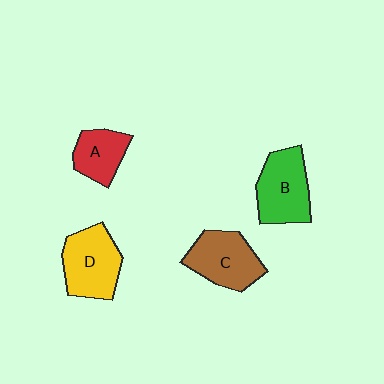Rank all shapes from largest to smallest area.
From largest to smallest: D (yellow), B (green), C (brown), A (red).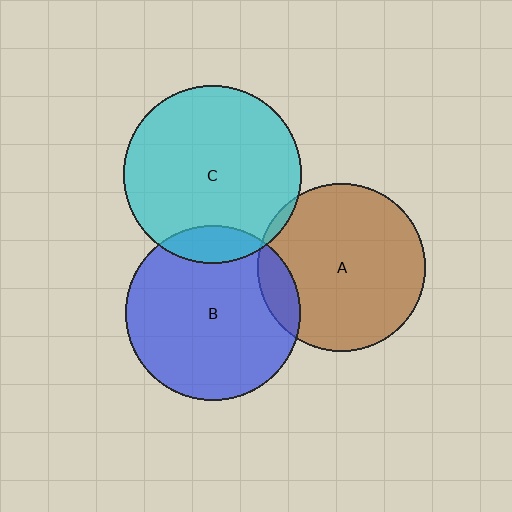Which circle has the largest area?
Circle C (cyan).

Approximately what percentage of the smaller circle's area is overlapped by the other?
Approximately 10%.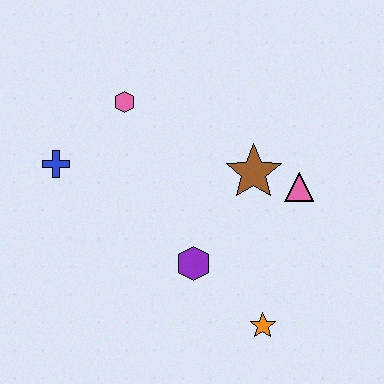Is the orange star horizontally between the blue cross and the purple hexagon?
No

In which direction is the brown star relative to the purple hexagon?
The brown star is above the purple hexagon.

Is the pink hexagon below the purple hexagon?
No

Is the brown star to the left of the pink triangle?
Yes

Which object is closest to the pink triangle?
The brown star is closest to the pink triangle.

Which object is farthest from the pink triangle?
The blue cross is farthest from the pink triangle.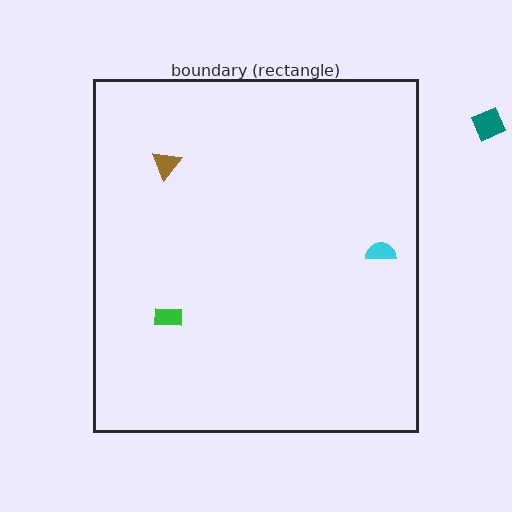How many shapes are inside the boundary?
3 inside, 1 outside.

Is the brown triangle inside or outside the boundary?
Inside.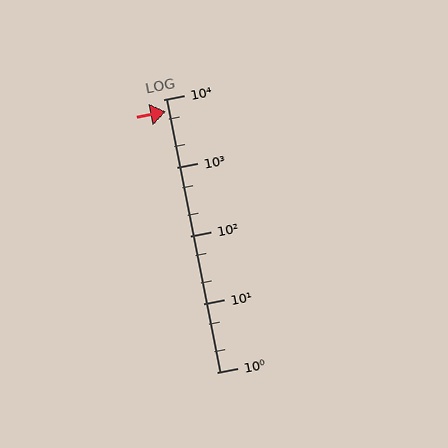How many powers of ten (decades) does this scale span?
The scale spans 4 decades, from 1 to 10000.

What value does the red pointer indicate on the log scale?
The pointer indicates approximately 6700.